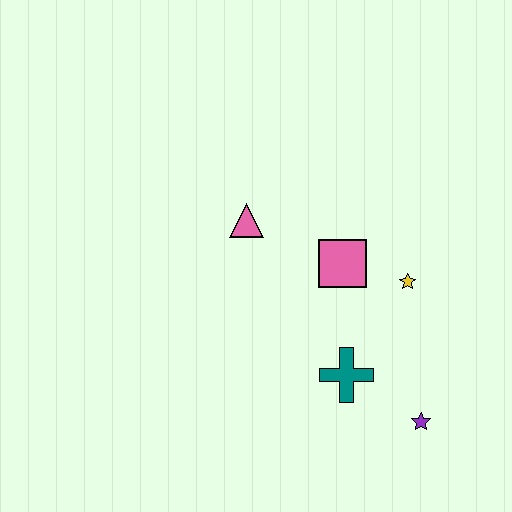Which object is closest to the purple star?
The teal cross is closest to the purple star.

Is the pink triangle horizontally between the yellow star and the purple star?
No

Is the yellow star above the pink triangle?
No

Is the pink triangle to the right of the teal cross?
No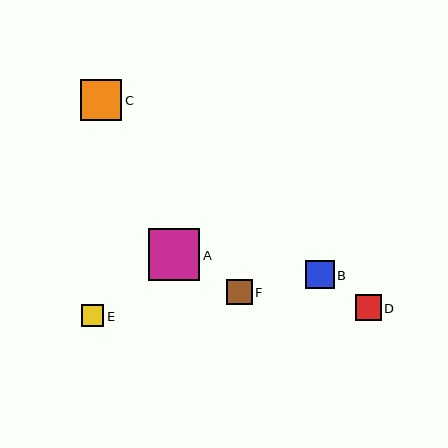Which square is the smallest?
Square E is the smallest with a size of approximately 22 pixels.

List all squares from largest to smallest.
From largest to smallest: A, C, B, D, F, E.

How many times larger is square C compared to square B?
Square C is approximately 1.4 times the size of square B.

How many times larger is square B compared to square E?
Square B is approximately 1.3 times the size of square E.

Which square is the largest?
Square A is the largest with a size of approximately 52 pixels.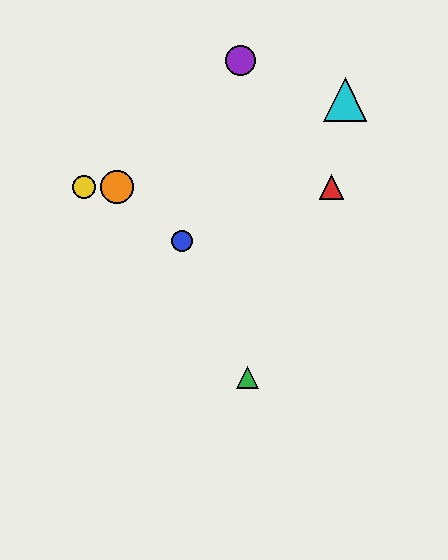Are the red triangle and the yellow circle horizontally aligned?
Yes, both are at y≈187.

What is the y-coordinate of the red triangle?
The red triangle is at y≈187.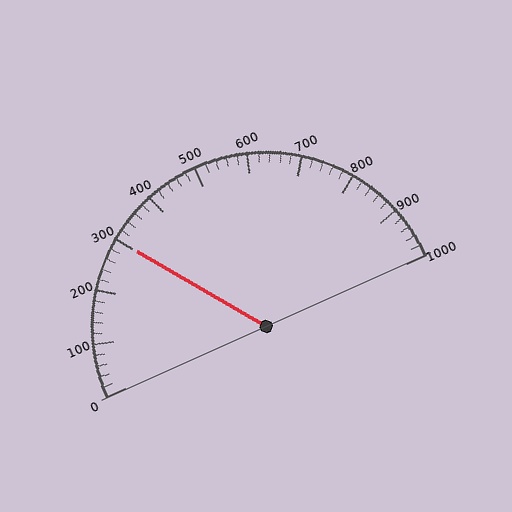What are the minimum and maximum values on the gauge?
The gauge ranges from 0 to 1000.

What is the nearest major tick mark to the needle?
The nearest major tick mark is 300.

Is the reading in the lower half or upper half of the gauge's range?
The reading is in the lower half of the range (0 to 1000).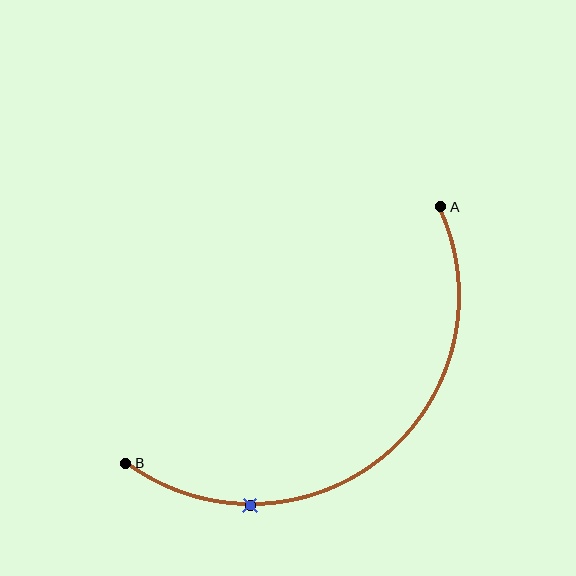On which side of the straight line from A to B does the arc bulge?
The arc bulges below and to the right of the straight line connecting A and B.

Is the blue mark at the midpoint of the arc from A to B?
No. The blue mark lies on the arc but is closer to endpoint B. The arc midpoint would be at the point on the curve equidistant along the arc from both A and B.